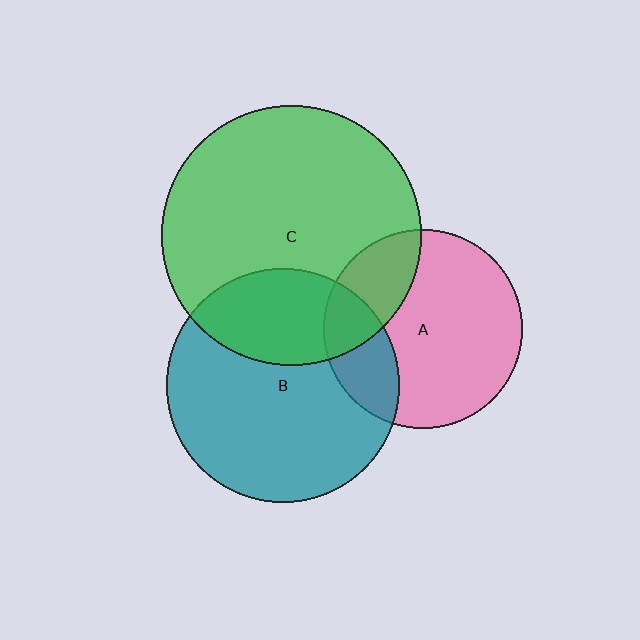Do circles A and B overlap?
Yes.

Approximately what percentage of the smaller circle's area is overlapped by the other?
Approximately 20%.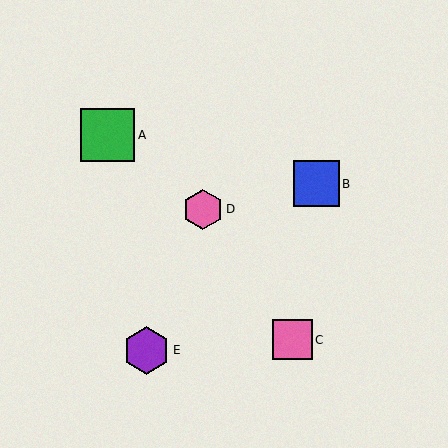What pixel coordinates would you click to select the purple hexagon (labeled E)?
Click at (147, 350) to select the purple hexagon E.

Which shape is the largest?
The green square (labeled A) is the largest.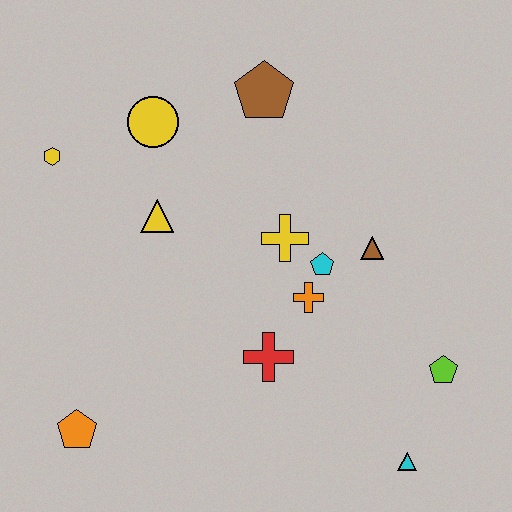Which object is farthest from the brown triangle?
The orange pentagon is farthest from the brown triangle.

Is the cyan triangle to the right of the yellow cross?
Yes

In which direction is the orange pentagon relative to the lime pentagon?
The orange pentagon is to the left of the lime pentagon.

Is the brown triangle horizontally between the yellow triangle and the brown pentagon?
No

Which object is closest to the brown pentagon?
The yellow circle is closest to the brown pentagon.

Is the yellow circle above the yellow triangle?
Yes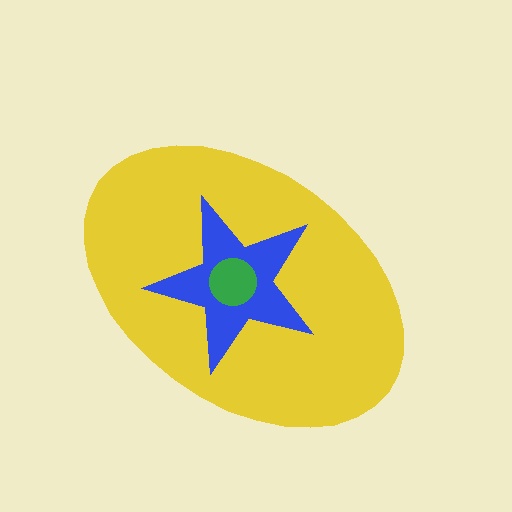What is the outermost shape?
The yellow ellipse.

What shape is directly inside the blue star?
The green circle.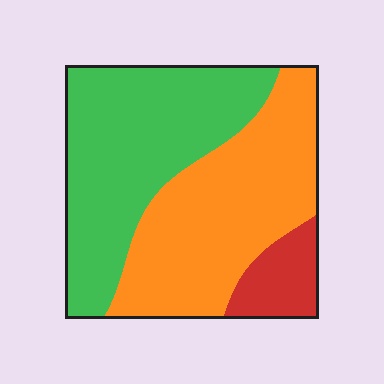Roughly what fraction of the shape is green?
Green covers around 45% of the shape.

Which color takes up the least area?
Red, at roughly 10%.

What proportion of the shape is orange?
Orange takes up between a quarter and a half of the shape.